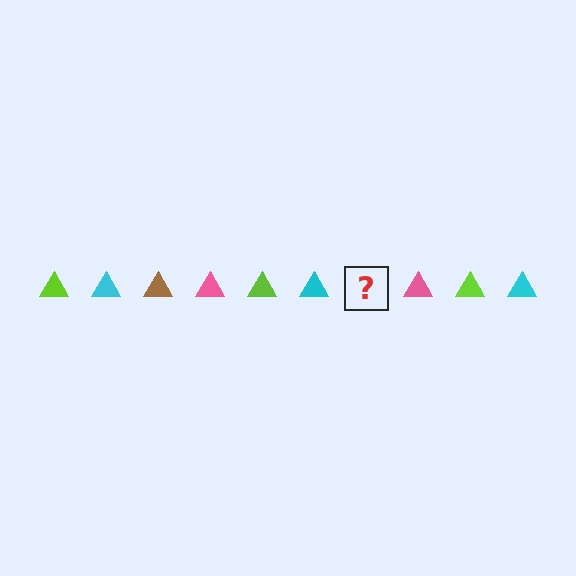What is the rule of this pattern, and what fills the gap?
The rule is that the pattern cycles through lime, cyan, brown, pink triangles. The gap should be filled with a brown triangle.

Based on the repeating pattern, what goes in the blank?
The blank should be a brown triangle.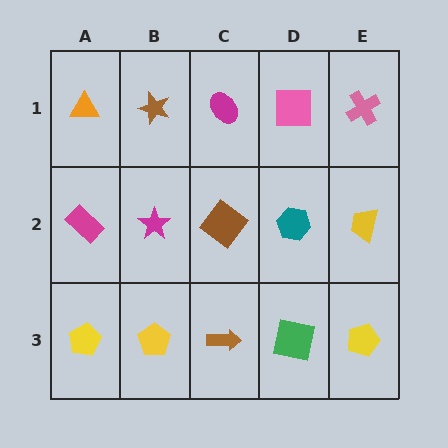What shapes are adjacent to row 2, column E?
A pink cross (row 1, column E), a yellow pentagon (row 3, column E), a teal hexagon (row 2, column D).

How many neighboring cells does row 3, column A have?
2.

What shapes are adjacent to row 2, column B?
A brown star (row 1, column B), a yellow pentagon (row 3, column B), a magenta rectangle (row 2, column A), a brown diamond (row 2, column C).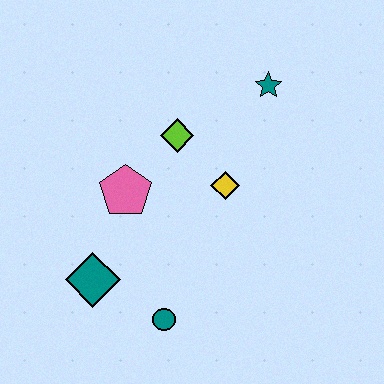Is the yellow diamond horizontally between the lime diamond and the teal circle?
No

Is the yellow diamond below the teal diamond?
No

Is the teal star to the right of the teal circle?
Yes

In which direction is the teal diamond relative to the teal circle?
The teal diamond is to the left of the teal circle.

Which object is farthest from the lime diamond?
The teal circle is farthest from the lime diamond.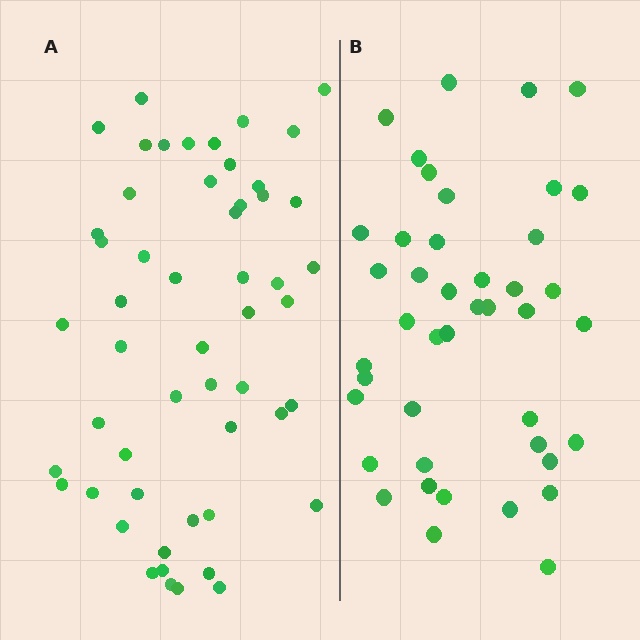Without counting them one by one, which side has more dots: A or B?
Region A (the left region) has more dots.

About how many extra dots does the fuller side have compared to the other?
Region A has roughly 10 or so more dots than region B.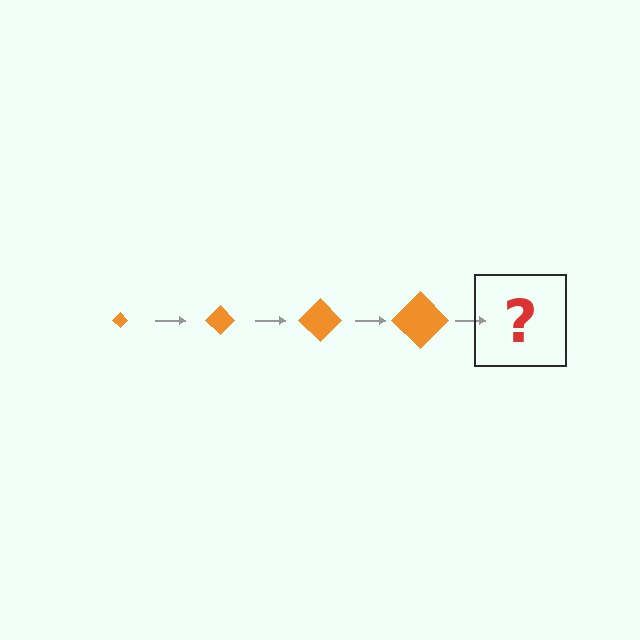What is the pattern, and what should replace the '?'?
The pattern is that the diamond gets progressively larger each step. The '?' should be an orange diamond, larger than the previous one.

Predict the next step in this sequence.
The next step is an orange diamond, larger than the previous one.